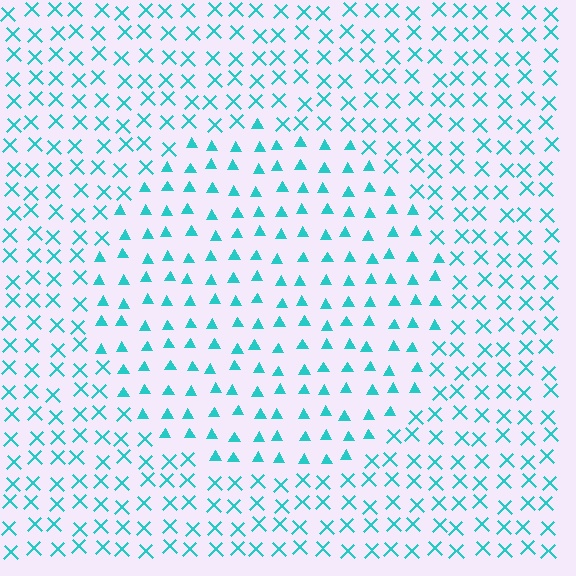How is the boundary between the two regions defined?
The boundary is defined by a change in element shape: triangles inside vs. X marks outside. All elements share the same color and spacing.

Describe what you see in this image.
The image is filled with small cyan elements arranged in a uniform grid. A circle-shaped region contains triangles, while the surrounding area contains X marks. The boundary is defined purely by the change in element shape.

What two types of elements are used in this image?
The image uses triangles inside the circle region and X marks outside it.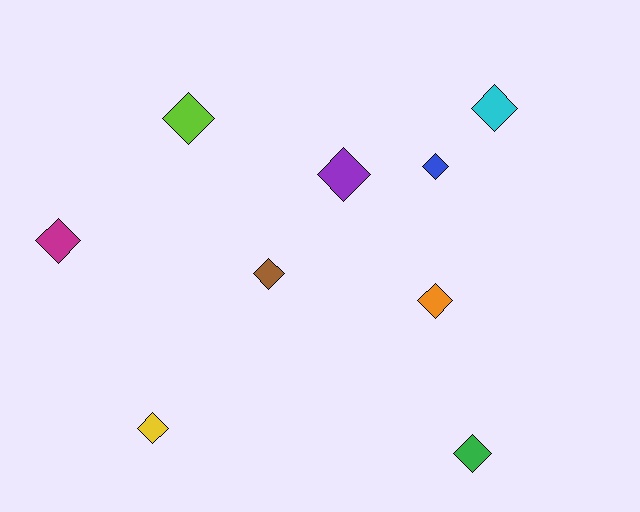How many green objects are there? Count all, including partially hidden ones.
There is 1 green object.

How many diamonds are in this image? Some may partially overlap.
There are 9 diamonds.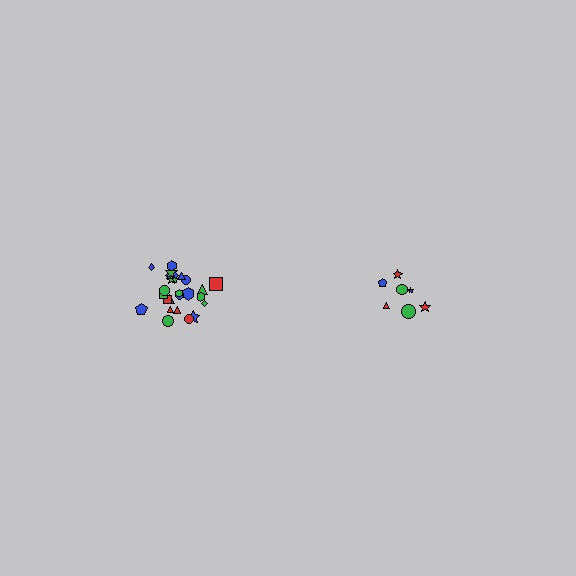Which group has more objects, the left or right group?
The left group.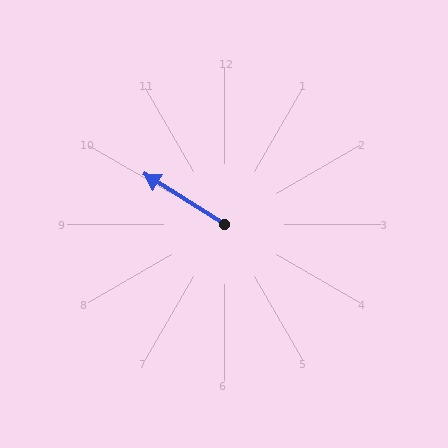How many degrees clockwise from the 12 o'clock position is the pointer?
Approximately 302 degrees.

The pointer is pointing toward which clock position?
Roughly 10 o'clock.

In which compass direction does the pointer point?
Northwest.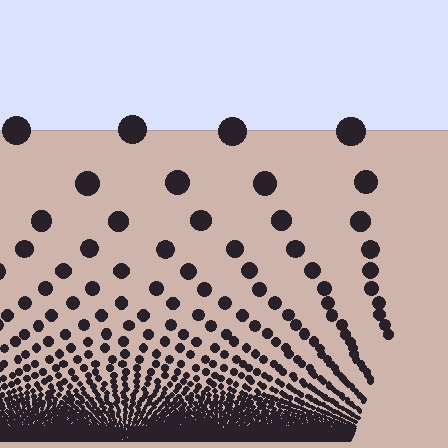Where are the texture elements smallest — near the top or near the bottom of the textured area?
Near the bottom.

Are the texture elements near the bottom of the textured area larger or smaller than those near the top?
Smaller. The gradient is inverted — elements near the bottom are smaller and denser.